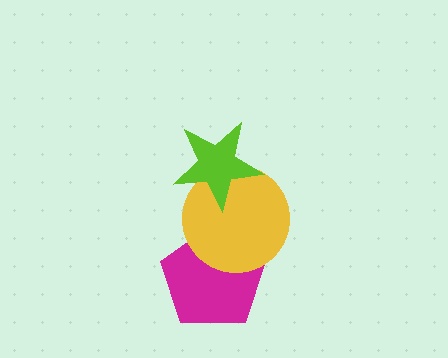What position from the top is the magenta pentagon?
The magenta pentagon is 3rd from the top.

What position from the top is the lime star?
The lime star is 1st from the top.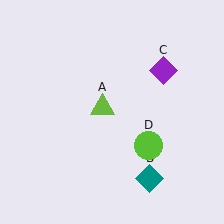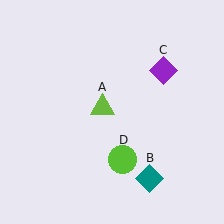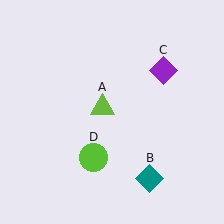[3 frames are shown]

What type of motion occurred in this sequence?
The lime circle (object D) rotated clockwise around the center of the scene.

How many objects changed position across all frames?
1 object changed position: lime circle (object D).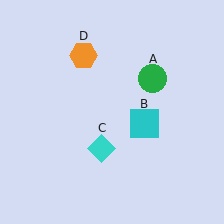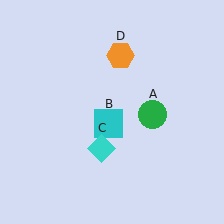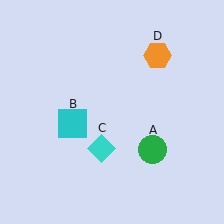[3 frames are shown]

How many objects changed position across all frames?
3 objects changed position: green circle (object A), cyan square (object B), orange hexagon (object D).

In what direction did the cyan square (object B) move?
The cyan square (object B) moved left.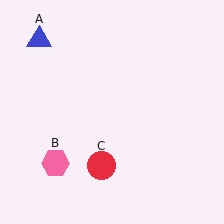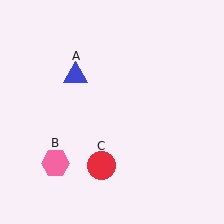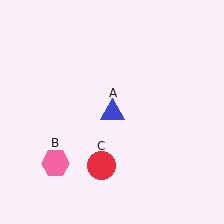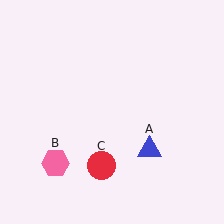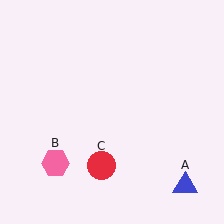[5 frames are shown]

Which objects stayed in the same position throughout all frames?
Pink hexagon (object B) and red circle (object C) remained stationary.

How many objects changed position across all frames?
1 object changed position: blue triangle (object A).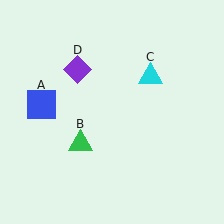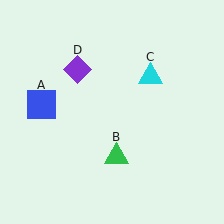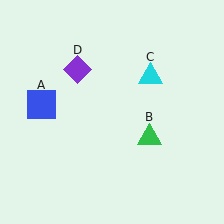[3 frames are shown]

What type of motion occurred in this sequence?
The green triangle (object B) rotated counterclockwise around the center of the scene.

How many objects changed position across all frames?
1 object changed position: green triangle (object B).